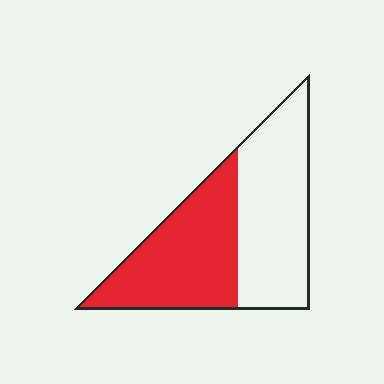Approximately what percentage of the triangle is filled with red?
Approximately 50%.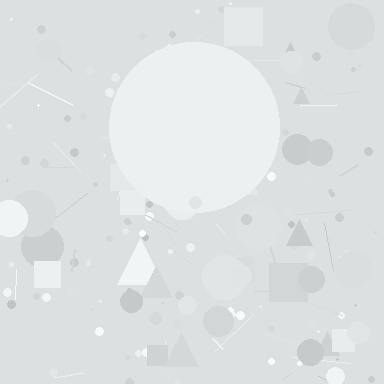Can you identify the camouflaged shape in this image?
The camouflaged shape is a circle.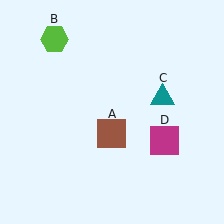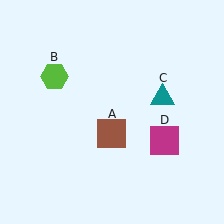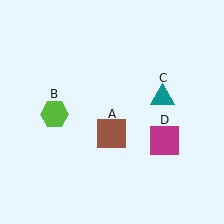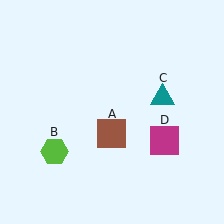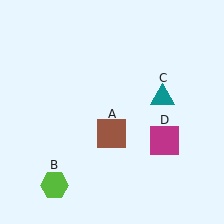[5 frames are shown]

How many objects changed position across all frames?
1 object changed position: lime hexagon (object B).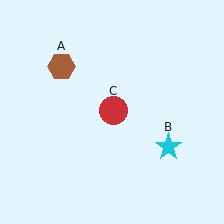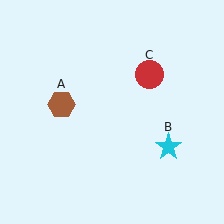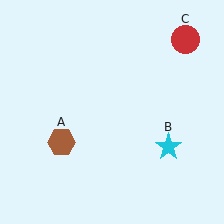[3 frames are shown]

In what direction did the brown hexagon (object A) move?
The brown hexagon (object A) moved down.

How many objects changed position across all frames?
2 objects changed position: brown hexagon (object A), red circle (object C).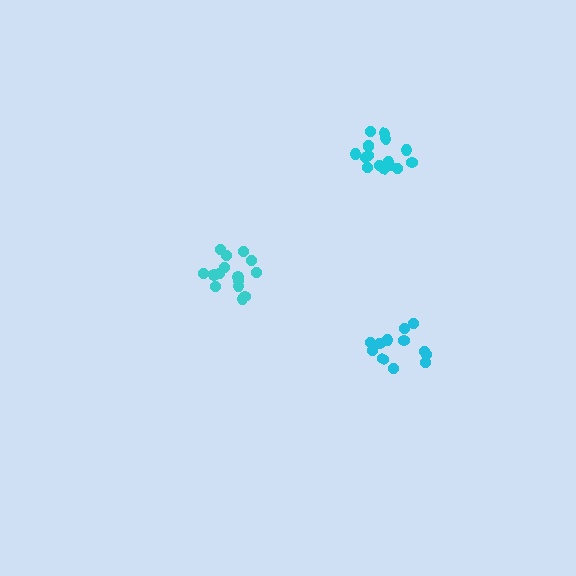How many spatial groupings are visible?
There are 3 spatial groupings.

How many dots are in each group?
Group 1: 15 dots, Group 2: 16 dots, Group 3: 12 dots (43 total).